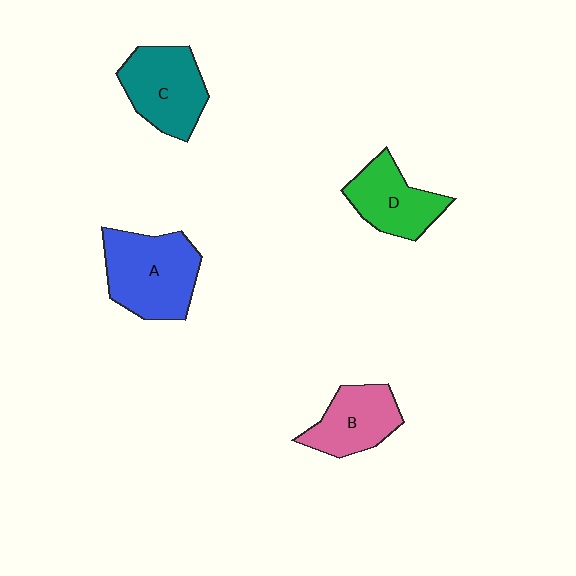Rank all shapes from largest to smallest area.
From largest to smallest: A (blue), C (teal), D (green), B (pink).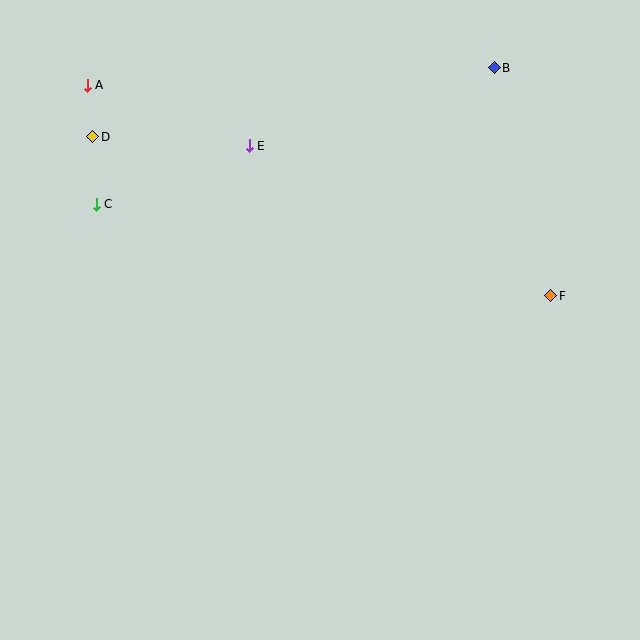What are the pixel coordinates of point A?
Point A is at (87, 85).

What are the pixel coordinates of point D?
Point D is at (93, 137).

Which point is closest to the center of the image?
Point E at (249, 146) is closest to the center.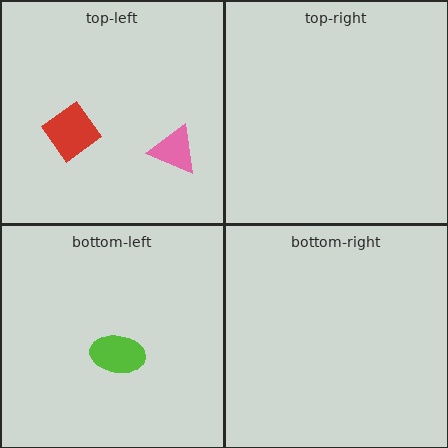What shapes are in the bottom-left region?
The lime ellipse.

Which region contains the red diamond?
The top-left region.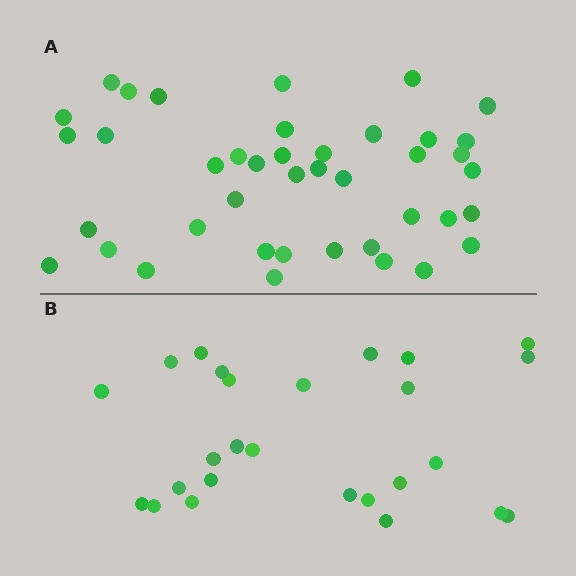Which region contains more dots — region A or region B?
Region A (the top region) has more dots.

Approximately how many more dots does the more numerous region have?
Region A has approximately 15 more dots than region B.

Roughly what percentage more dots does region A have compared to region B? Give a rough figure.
About 60% more.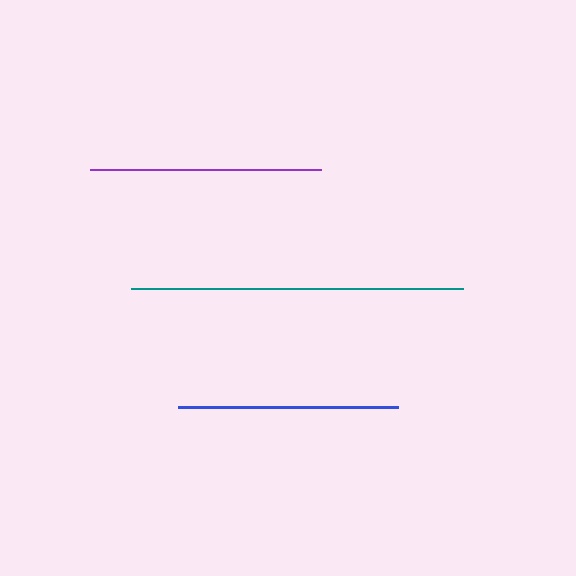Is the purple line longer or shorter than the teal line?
The teal line is longer than the purple line.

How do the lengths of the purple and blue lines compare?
The purple and blue lines are approximately the same length.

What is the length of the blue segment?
The blue segment is approximately 220 pixels long.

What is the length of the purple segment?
The purple segment is approximately 231 pixels long.